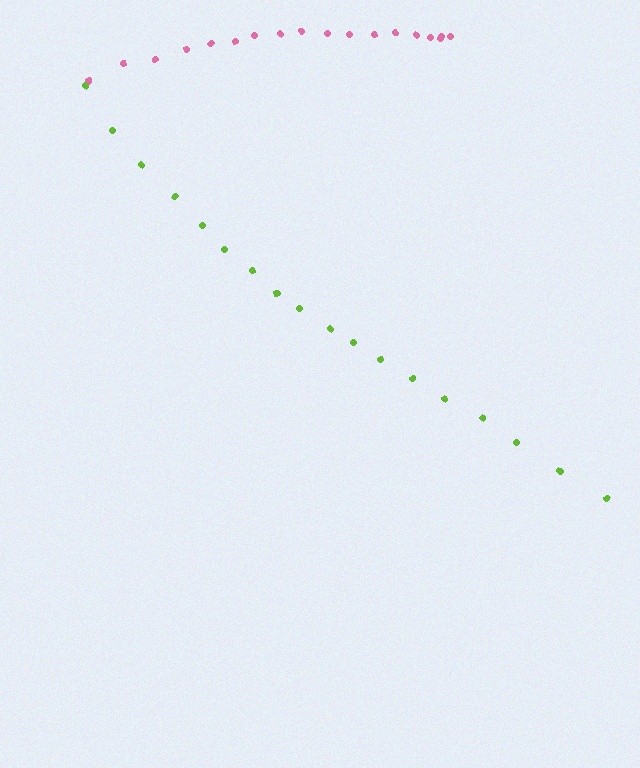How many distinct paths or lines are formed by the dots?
There are 2 distinct paths.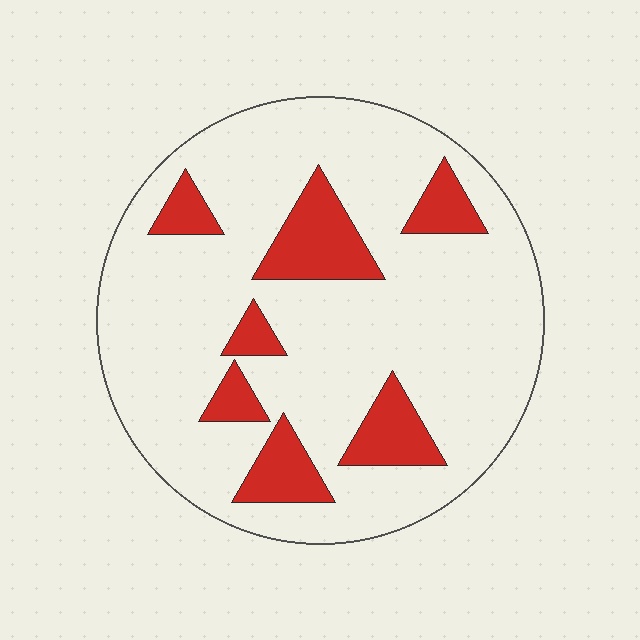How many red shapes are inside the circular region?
7.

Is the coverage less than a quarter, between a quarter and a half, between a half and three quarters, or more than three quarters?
Less than a quarter.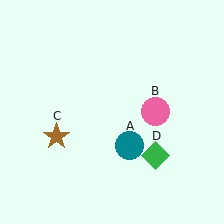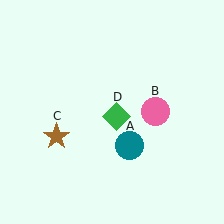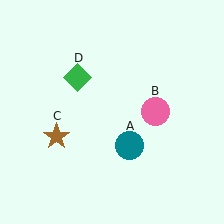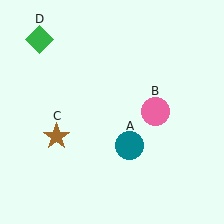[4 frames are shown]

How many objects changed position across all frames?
1 object changed position: green diamond (object D).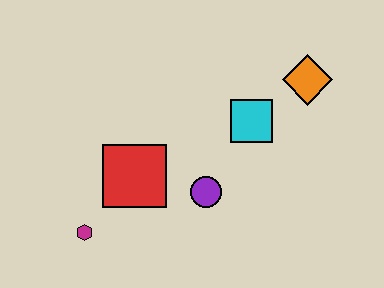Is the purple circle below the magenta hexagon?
No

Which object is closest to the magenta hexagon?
The red square is closest to the magenta hexagon.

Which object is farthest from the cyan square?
The magenta hexagon is farthest from the cyan square.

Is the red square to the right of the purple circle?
No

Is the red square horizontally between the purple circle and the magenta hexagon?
Yes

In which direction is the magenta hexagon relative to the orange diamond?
The magenta hexagon is to the left of the orange diamond.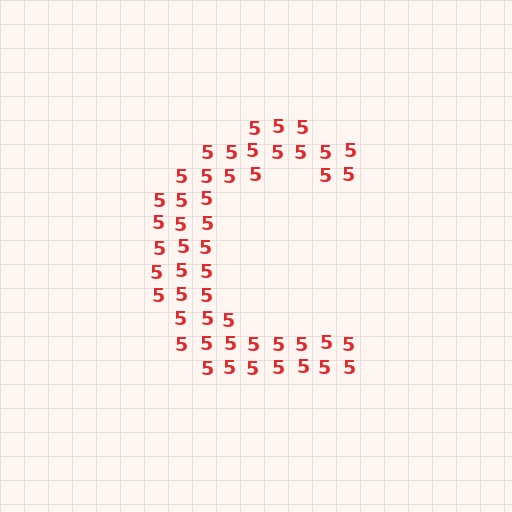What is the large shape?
The large shape is the letter C.